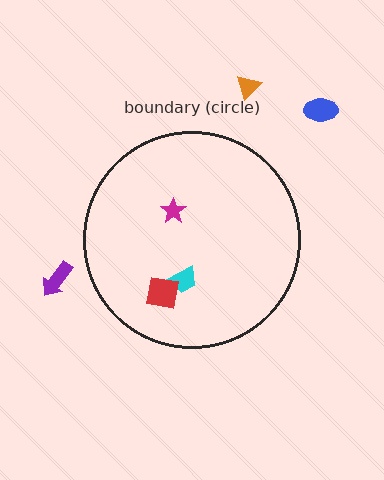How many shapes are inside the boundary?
3 inside, 3 outside.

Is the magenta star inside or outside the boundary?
Inside.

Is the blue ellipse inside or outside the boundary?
Outside.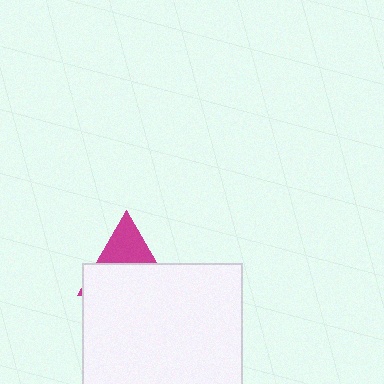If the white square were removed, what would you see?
You would see the complete magenta triangle.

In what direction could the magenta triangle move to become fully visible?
The magenta triangle could move up. That would shift it out from behind the white square entirely.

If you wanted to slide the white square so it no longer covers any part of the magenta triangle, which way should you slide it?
Slide it down — that is the most direct way to separate the two shapes.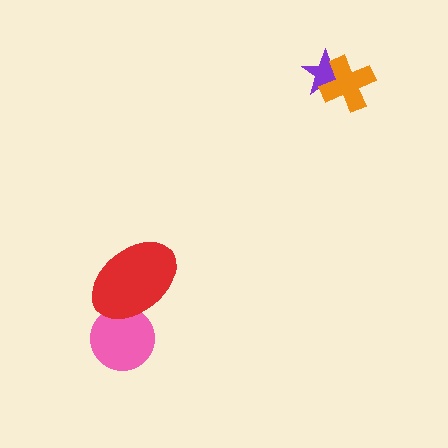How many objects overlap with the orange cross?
1 object overlaps with the orange cross.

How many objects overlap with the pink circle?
1 object overlaps with the pink circle.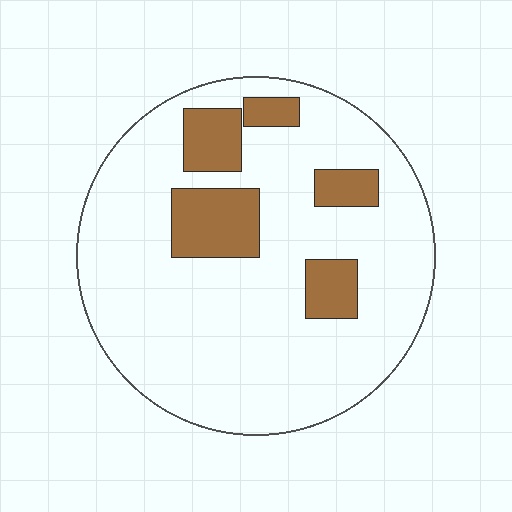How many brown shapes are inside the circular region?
5.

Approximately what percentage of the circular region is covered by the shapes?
Approximately 15%.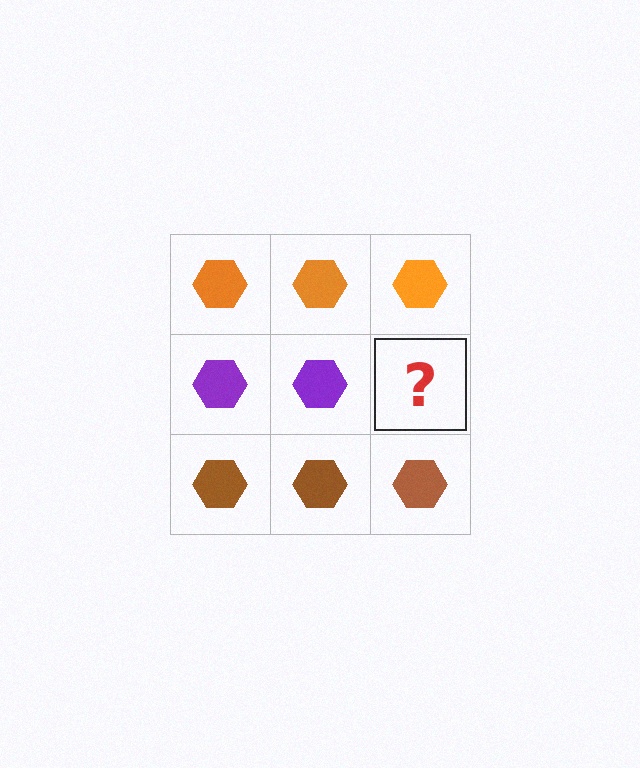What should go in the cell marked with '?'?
The missing cell should contain a purple hexagon.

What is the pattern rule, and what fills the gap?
The rule is that each row has a consistent color. The gap should be filled with a purple hexagon.